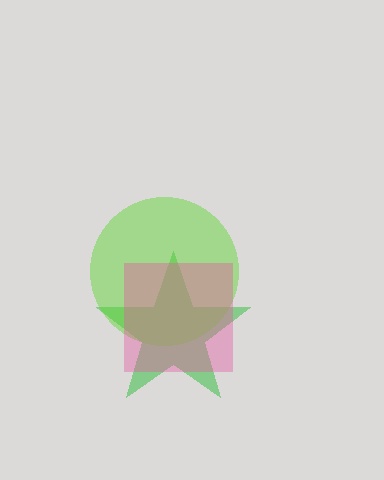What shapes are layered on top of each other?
The layered shapes are: a green star, a lime circle, a pink square.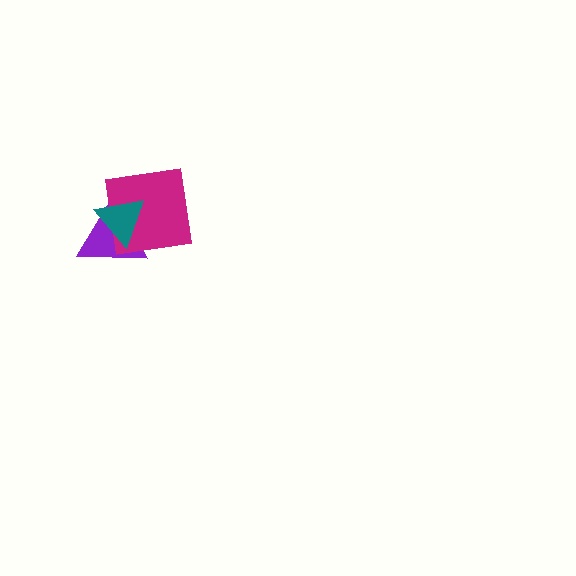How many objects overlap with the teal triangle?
2 objects overlap with the teal triangle.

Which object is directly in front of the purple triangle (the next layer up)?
The magenta square is directly in front of the purple triangle.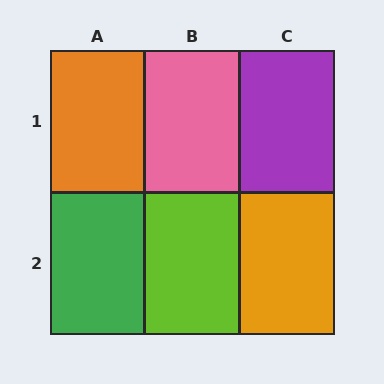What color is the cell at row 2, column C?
Orange.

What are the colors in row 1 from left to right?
Orange, pink, purple.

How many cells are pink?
1 cell is pink.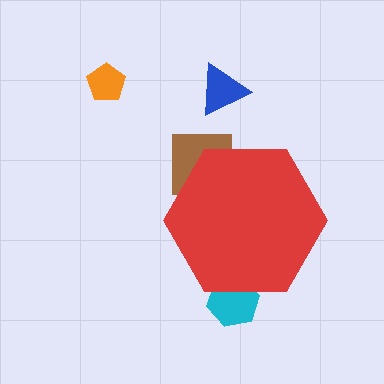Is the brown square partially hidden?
Yes, the brown square is partially hidden behind the red hexagon.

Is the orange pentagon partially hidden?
No, the orange pentagon is fully visible.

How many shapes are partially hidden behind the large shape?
2 shapes are partially hidden.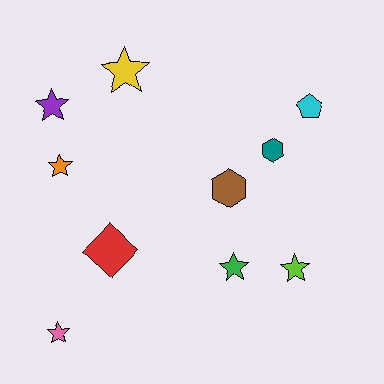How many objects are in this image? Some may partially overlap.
There are 10 objects.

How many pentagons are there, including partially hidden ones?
There is 1 pentagon.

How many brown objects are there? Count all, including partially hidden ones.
There is 1 brown object.